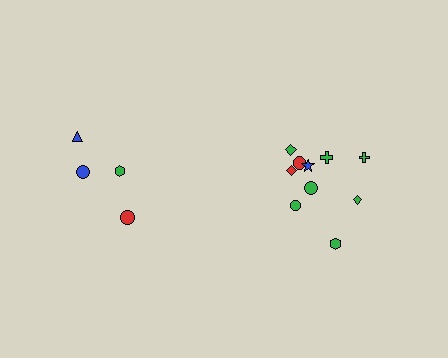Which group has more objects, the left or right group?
The right group.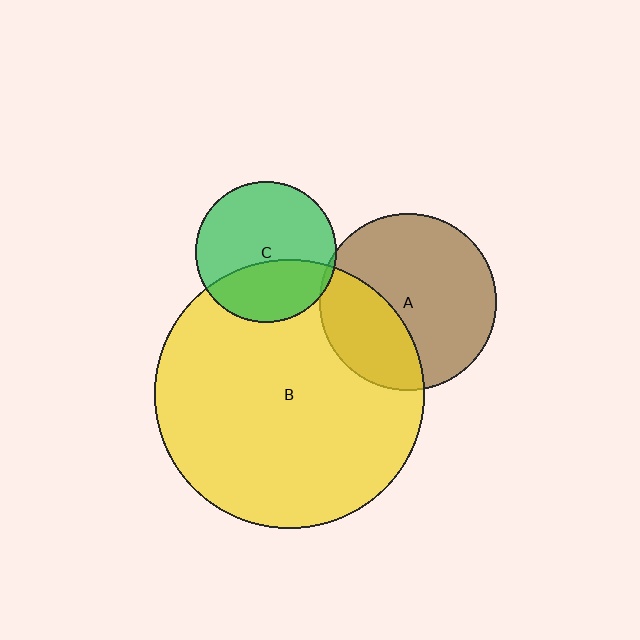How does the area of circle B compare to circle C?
Approximately 3.7 times.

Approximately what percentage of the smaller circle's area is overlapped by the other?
Approximately 35%.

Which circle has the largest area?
Circle B (yellow).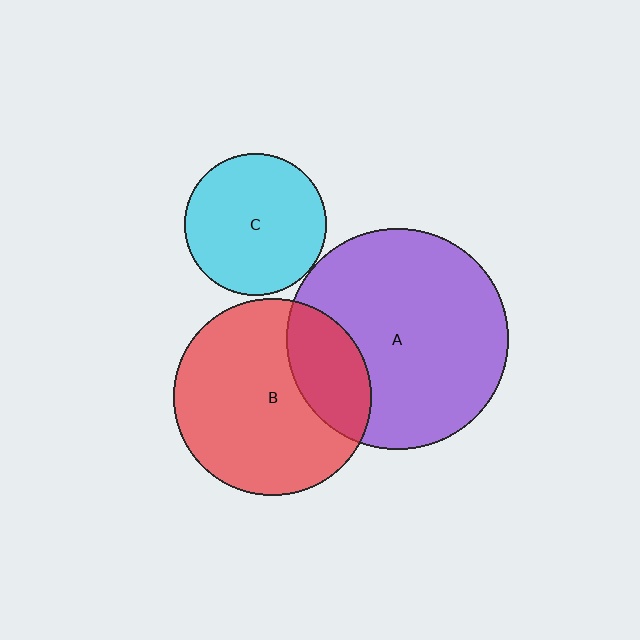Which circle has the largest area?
Circle A (purple).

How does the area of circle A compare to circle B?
Approximately 1.3 times.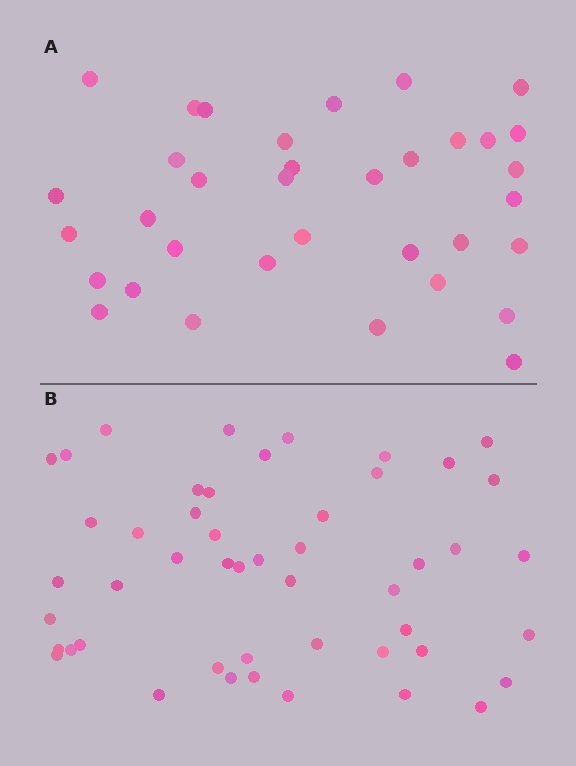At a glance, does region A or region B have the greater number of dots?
Region B (the bottom region) has more dots.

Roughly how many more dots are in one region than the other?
Region B has approximately 15 more dots than region A.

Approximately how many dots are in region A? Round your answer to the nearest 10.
About 40 dots. (The exact count is 35, which rounds to 40.)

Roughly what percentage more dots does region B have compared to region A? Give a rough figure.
About 40% more.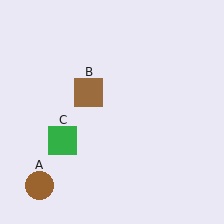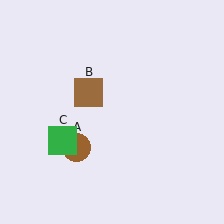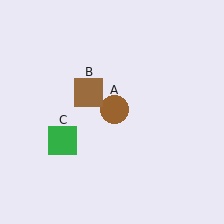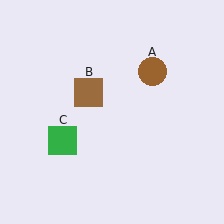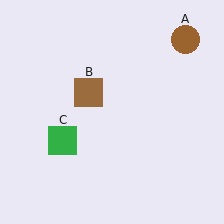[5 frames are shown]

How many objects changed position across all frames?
1 object changed position: brown circle (object A).